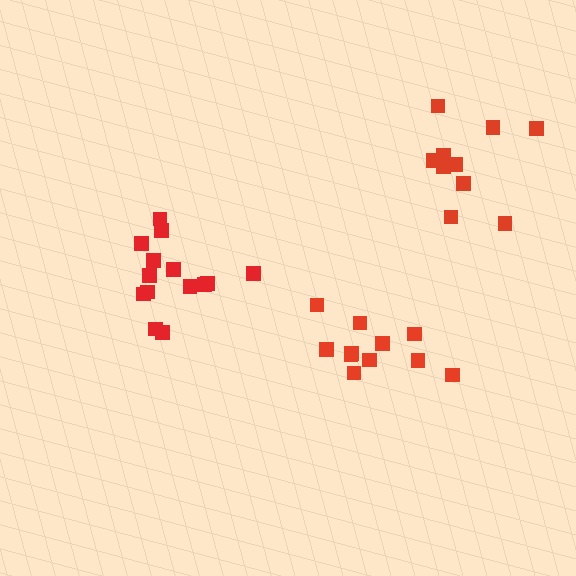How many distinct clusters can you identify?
There are 3 distinct clusters.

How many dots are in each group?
Group 1: 14 dots, Group 2: 10 dots, Group 3: 11 dots (35 total).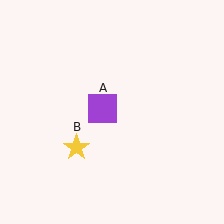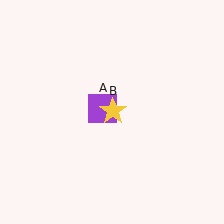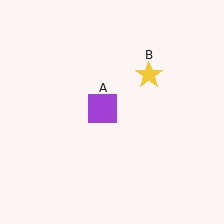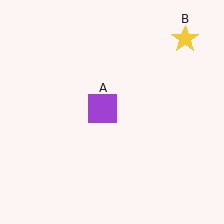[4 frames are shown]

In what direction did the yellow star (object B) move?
The yellow star (object B) moved up and to the right.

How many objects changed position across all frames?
1 object changed position: yellow star (object B).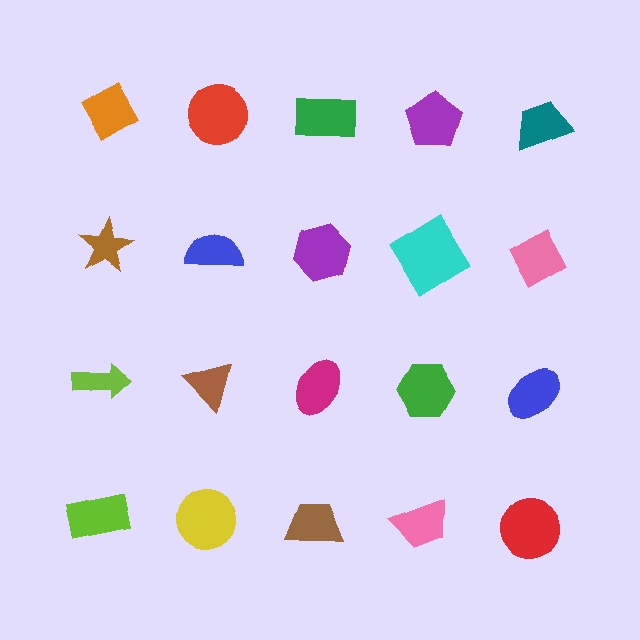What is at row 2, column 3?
A purple hexagon.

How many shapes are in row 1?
5 shapes.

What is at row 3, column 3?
A magenta ellipse.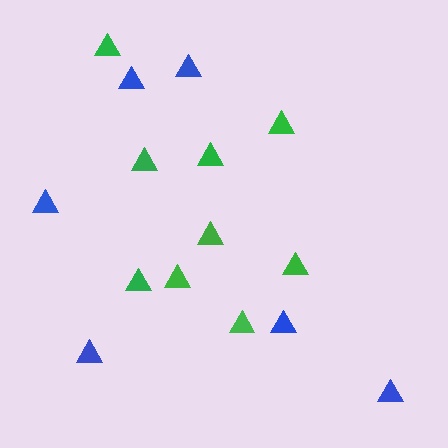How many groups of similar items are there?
There are 2 groups: one group of green triangles (9) and one group of blue triangles (6).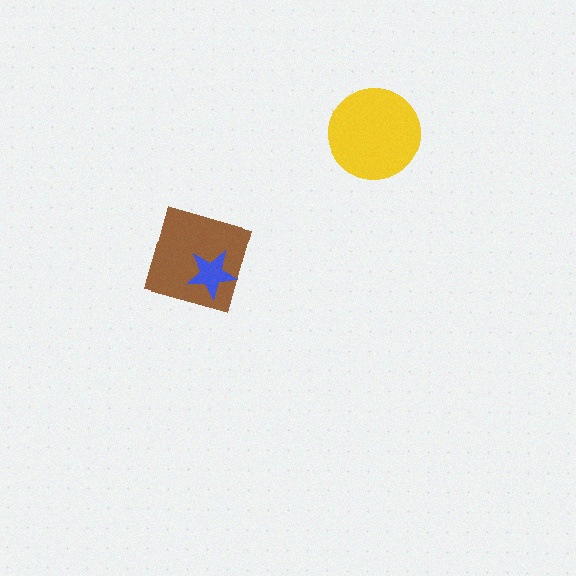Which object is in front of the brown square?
The blue star is in front of the brown square.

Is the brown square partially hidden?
Yes, it is partially covered by another shape.